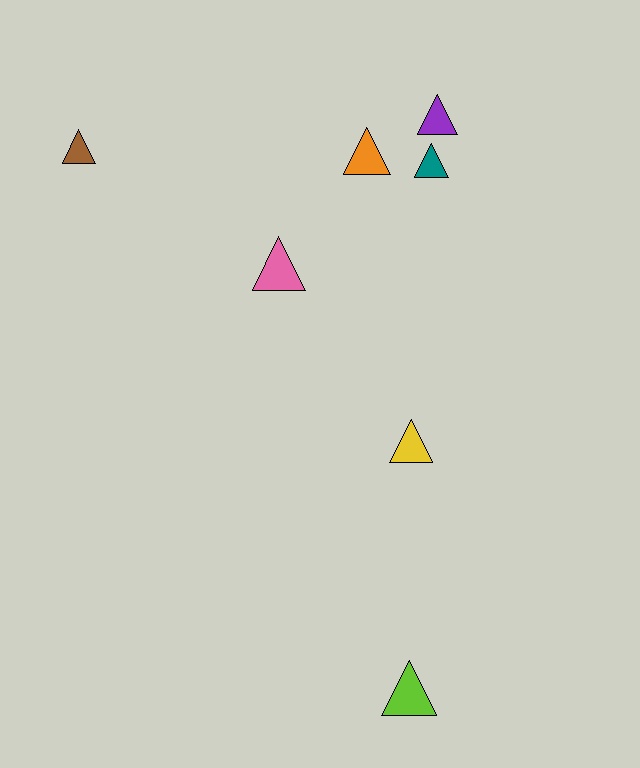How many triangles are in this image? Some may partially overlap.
There are 7 triangles.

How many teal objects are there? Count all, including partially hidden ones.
There is 1 teal object.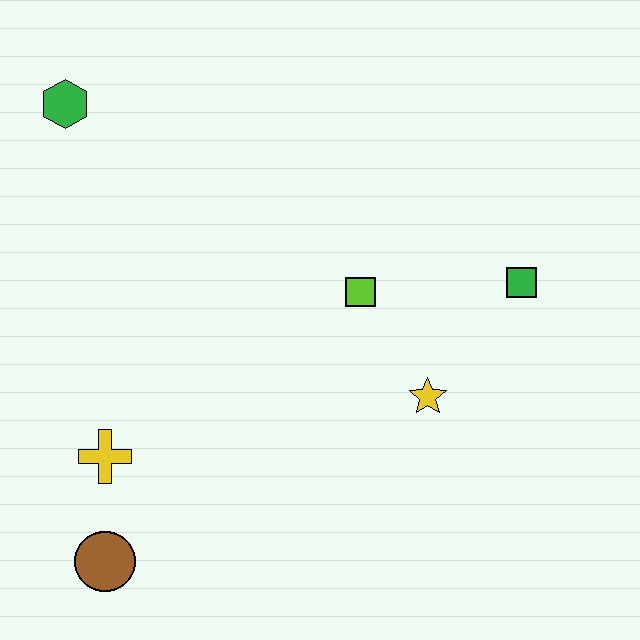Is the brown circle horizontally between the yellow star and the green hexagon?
Yes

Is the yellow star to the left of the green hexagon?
No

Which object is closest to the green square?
The yellow star is closest to the green square.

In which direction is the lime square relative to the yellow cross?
The lime square is to the right of the yellow cross.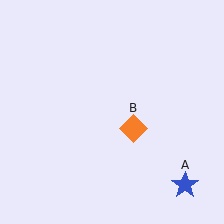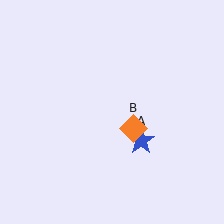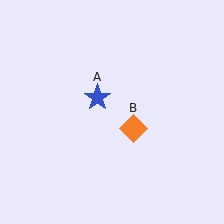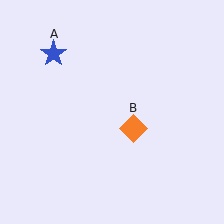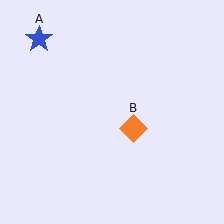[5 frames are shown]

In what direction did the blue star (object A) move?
The blue star (object A) moved up and to the left.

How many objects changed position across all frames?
1 object changed position: blue star (object A).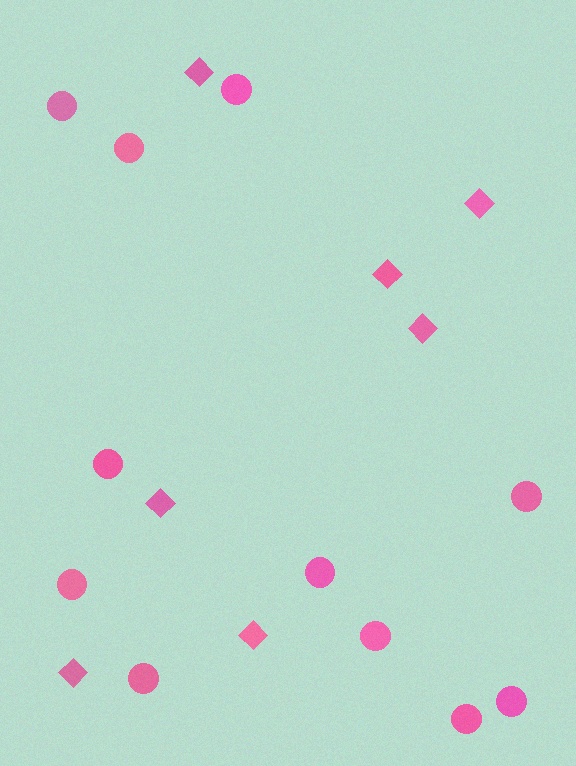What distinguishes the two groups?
There are 2 groups: one group of diamonds (7) and one group of circles (11).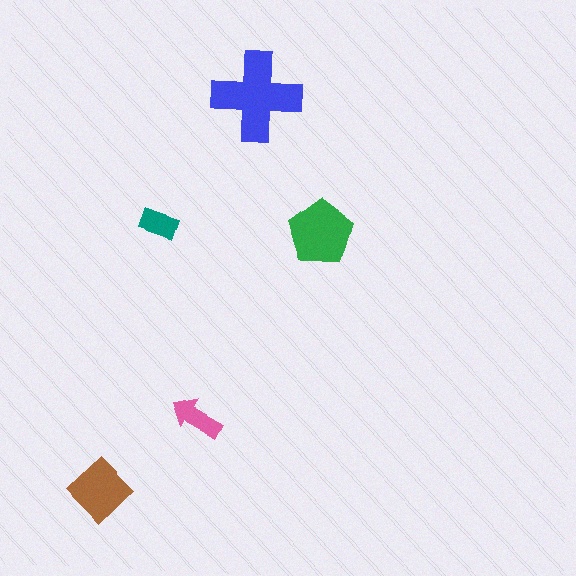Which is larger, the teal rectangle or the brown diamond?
The brown diamond.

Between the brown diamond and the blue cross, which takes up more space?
The blue cross.